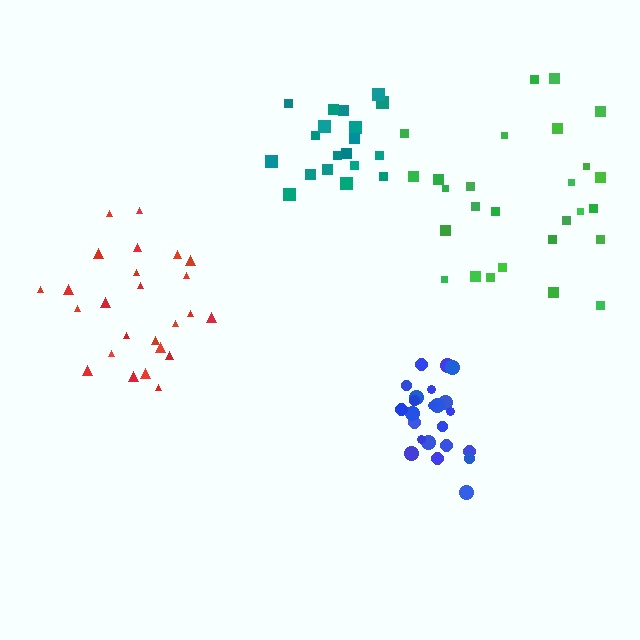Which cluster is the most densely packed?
Blue.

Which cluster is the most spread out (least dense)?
Green.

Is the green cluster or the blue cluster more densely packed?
Blue.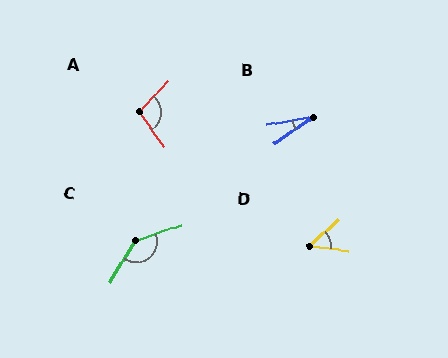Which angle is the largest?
C, at approximately 140 degrees.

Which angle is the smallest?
B, at approximately 26 degrees.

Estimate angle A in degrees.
Approximately 102 degrees.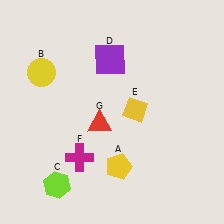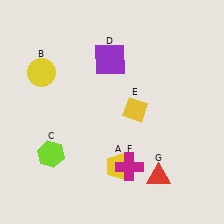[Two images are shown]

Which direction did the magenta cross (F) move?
The magenta cross (F) moved right.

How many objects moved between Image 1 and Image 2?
3 objects moved between the two images.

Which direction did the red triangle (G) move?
The red triangle (G) moved right.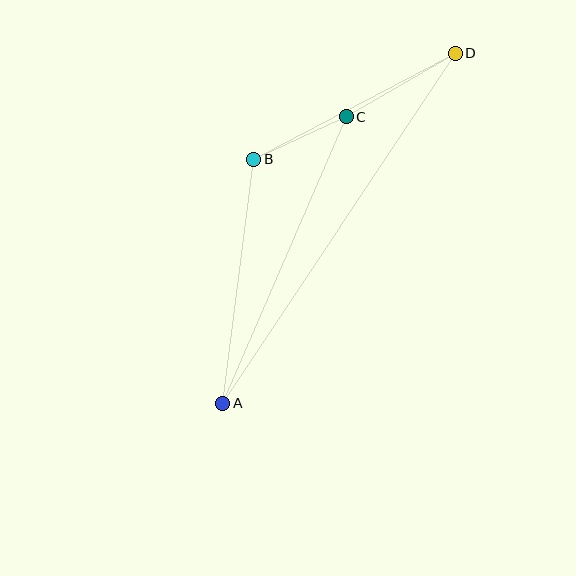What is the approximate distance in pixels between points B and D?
The distance between B and D is approximately 228 pixels.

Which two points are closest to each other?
Points B and C are closest to each other.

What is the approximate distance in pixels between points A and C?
The distance between A and C is approximately 312 pixels.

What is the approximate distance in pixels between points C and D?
The distance between C and D is approximately 126 pixels.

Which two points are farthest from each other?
Points A and D are farthest from each other.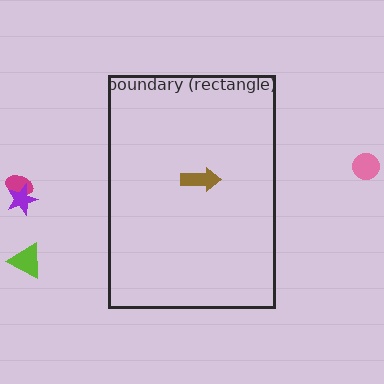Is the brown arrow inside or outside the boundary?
Inside.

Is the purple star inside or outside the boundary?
Outside.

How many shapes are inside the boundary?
1 inside, 4 outside.